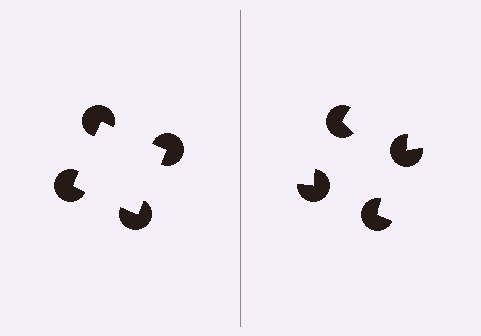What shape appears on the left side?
An illusory square.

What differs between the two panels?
The pac-man discs are positioned identically on both sides; only the wedge orientations differ. On the left they align to a square; on the right they are misaligned.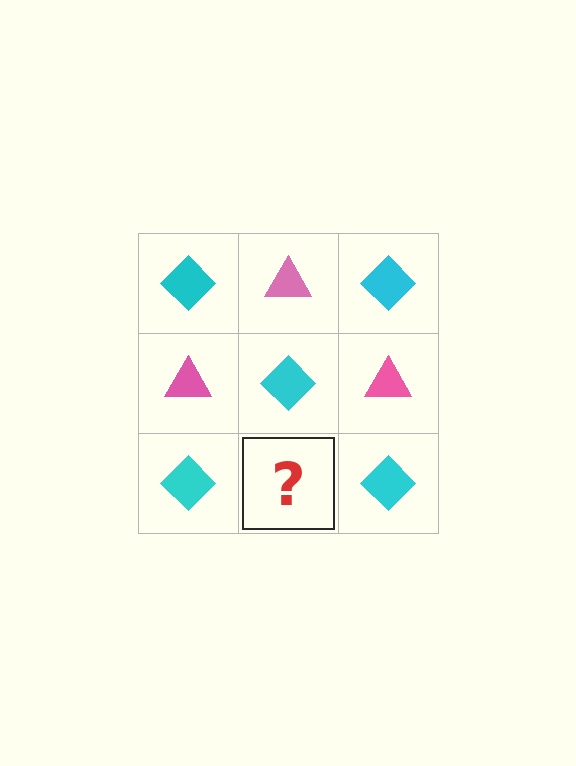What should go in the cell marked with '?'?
The missing cell should contain a pink triangle.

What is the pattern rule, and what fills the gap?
The rule is that it alternates cyan diamond and pink triangle in a checkerboard pattern. The gap should be filled with a pink triangle.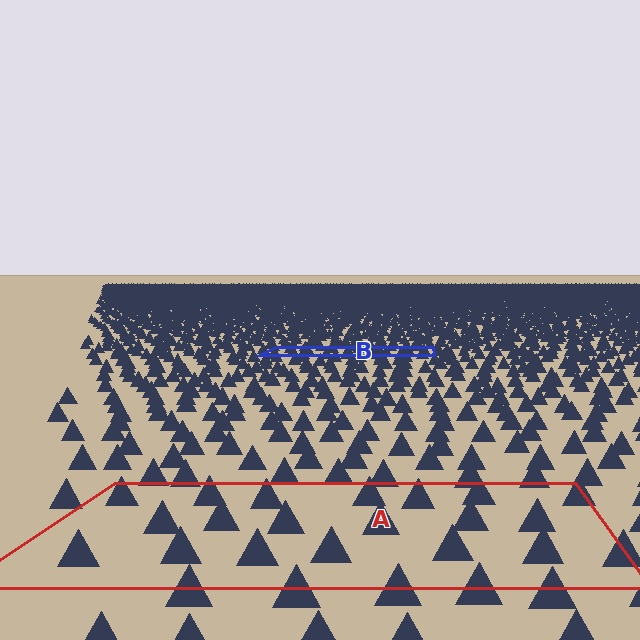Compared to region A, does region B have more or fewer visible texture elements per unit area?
Region B has more texture elements per unit area — they are packed more densely because it is farther away.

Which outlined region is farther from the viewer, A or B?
Region B is farther from the viewer — the texture elements inside it appear smaller and more densely packed.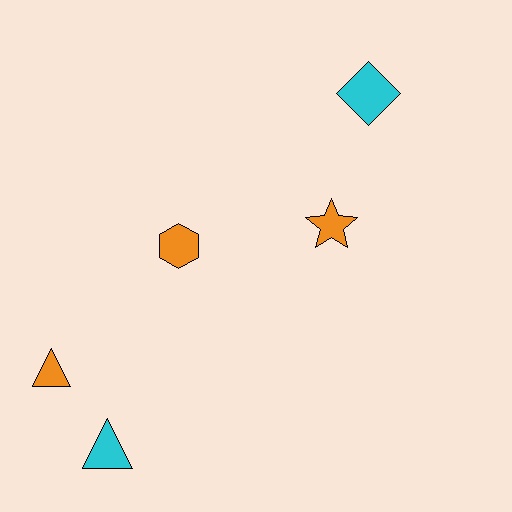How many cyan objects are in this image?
There are 2 cyan objects.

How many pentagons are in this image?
There are no pentagons.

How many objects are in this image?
There are 5 objects.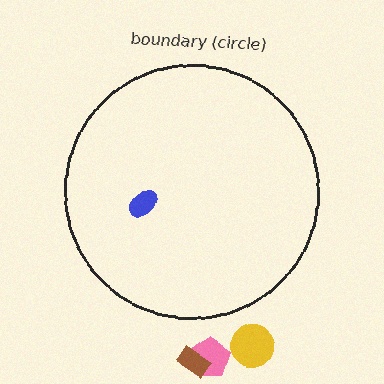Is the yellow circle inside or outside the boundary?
Outside.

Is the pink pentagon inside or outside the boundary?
Outside.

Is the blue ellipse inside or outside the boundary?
Inside.